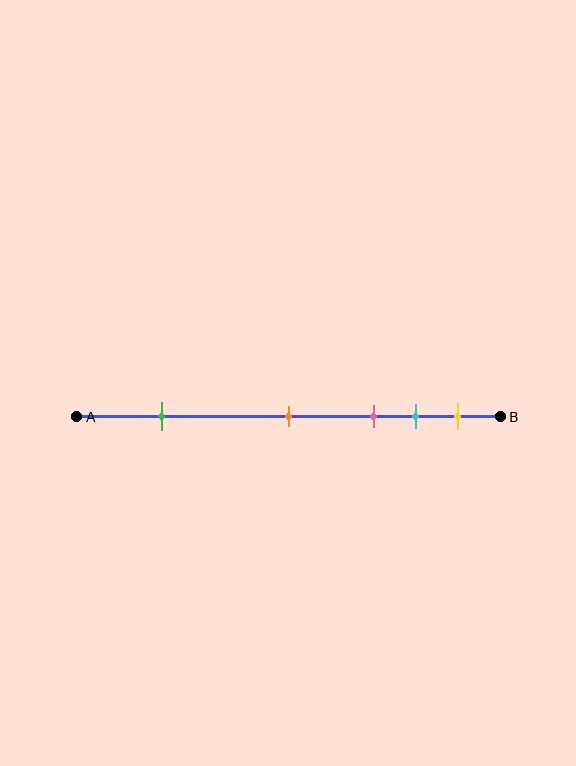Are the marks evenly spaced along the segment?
No, the marks are not evenly spaced.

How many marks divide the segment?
There are 5 marks dividing the segment.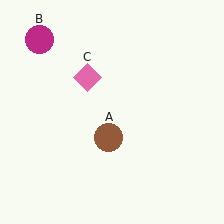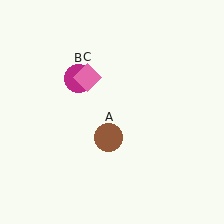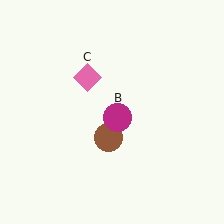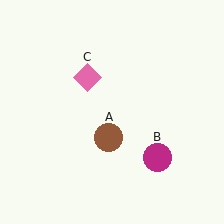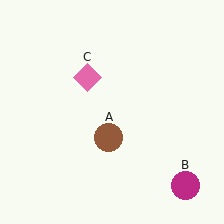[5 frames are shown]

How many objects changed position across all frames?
1 object changed position: magenta circle (object B).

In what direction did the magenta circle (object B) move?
The magenta circle (object B) moved down and to the right.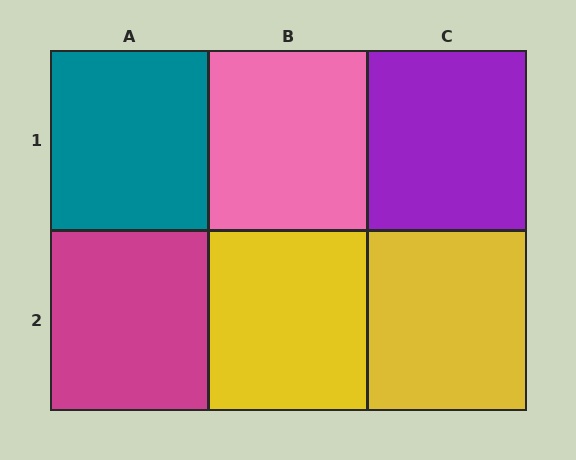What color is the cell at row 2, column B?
Yellow.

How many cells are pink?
1 cell is pink.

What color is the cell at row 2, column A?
Magenta.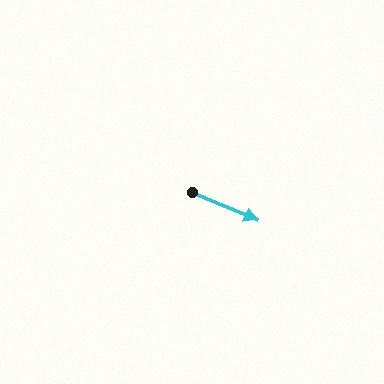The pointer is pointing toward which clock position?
Roughly 4 o'clock.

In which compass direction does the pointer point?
Southeast.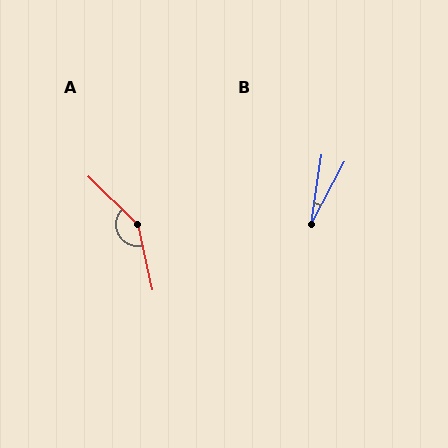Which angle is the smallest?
B, at approximately 20 degrees.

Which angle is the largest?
A, at approximately 147 degrees.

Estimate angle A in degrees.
Approximately 147 degrees.